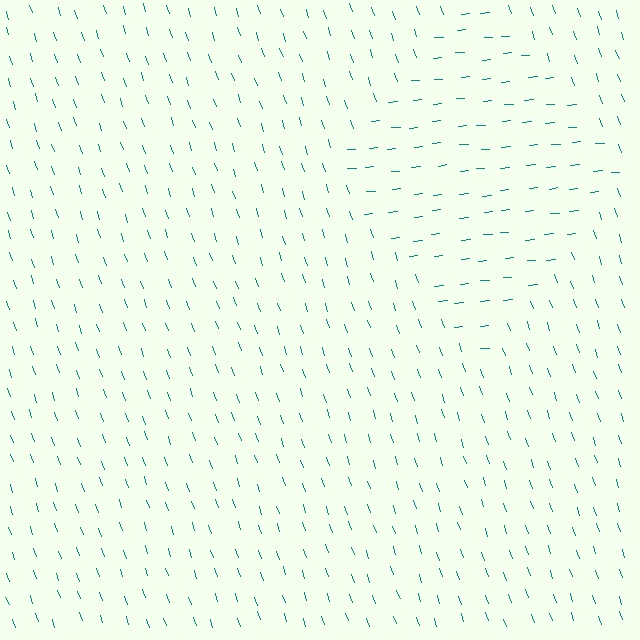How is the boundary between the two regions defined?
The boundary is defined purely by a change in line orientation (approximately 76 degrees difference). All lines are the same color and thickness.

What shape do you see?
I see a diamond.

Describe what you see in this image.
The image is filled with small teal line segments. A diamond region in the image has lines oriented differently from the surrounding lines, creating a visible texture boundary.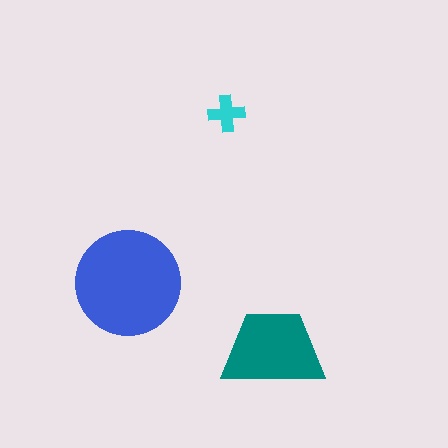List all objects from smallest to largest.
The cyan cross, the teal trapezoid, the blue circle.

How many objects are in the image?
There are 3 objects in the image.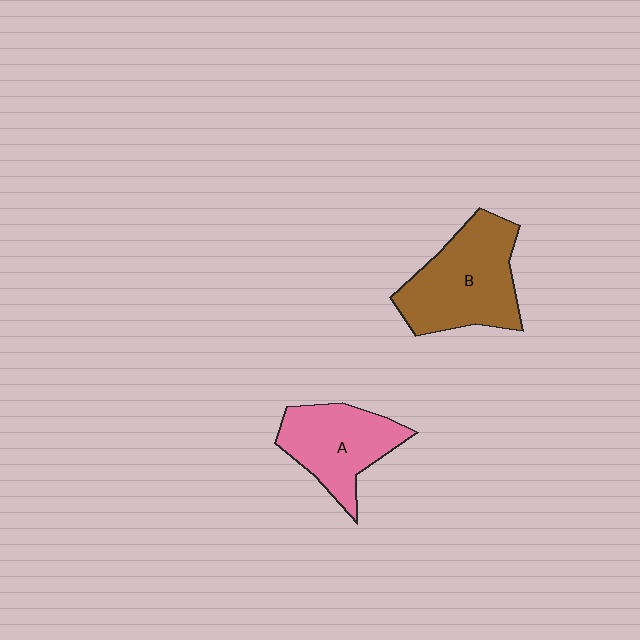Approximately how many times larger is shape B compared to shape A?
Approximately 1.3 times.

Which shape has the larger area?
Shape B (brown).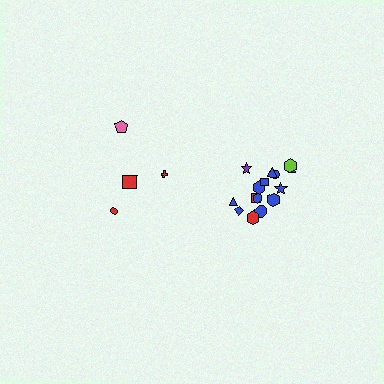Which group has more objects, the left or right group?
The right group.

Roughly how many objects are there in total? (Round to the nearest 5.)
Roughly 20 objects in total.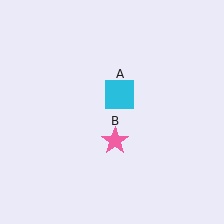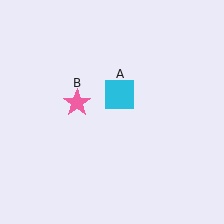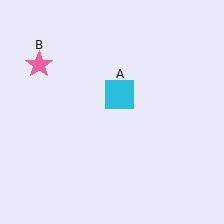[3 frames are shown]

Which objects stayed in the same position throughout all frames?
Cyan square (object A) remained stationary.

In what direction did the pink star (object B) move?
The pink star (object B) moved up and to the left.